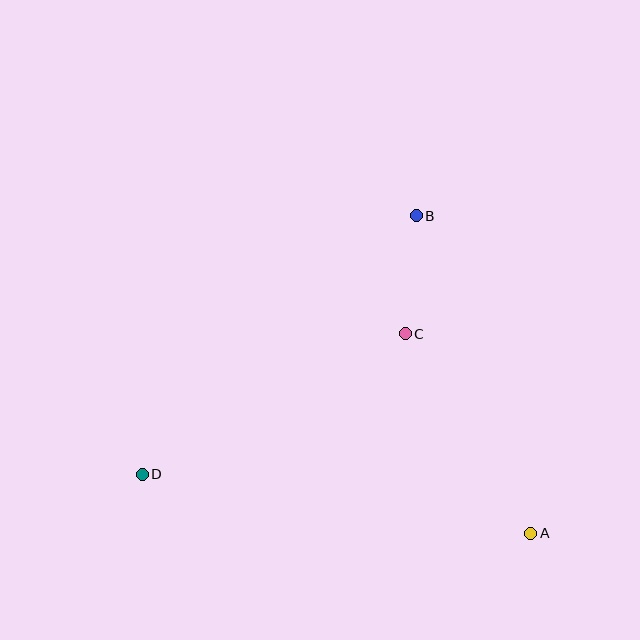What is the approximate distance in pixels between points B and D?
The distance between B and D is approximately 377 pixels.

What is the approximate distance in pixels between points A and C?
The distance between A and C is approximately 236 pixels.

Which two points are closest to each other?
Points B and C are closest to each other.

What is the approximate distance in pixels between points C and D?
The distance between C and D is approximately 298 pixels.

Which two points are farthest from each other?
Points A and D are farthest from each other.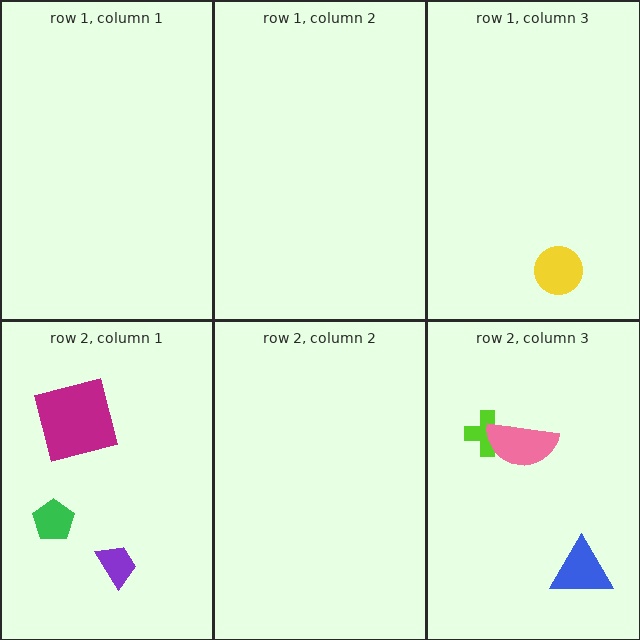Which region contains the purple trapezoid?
The row 2, column 1 region.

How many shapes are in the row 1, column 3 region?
1.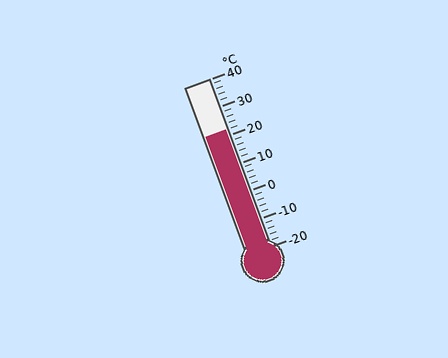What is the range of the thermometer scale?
The thermometer scale ranges from -20°C to 40°C.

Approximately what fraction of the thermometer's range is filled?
The thermometer is filled to approximately 70% of its range.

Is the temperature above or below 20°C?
The temperature is above 20°C.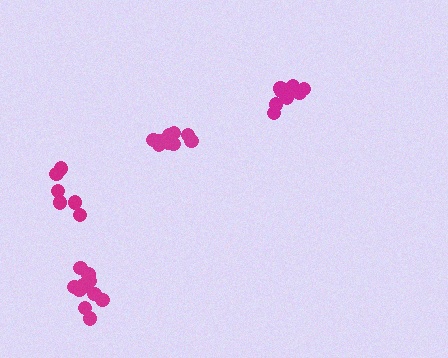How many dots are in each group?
Group 1: 6 dots, Group 2: 10 dots, Group 3: 12 dots, Group 4: 10 dots (38 total).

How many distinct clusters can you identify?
There are 4 distinct clusters.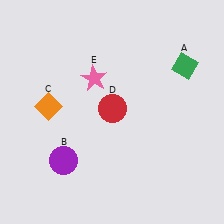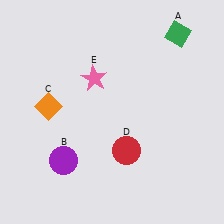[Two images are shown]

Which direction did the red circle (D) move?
The red circle (D) moved down.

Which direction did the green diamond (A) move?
The green diamond (A) moved up.